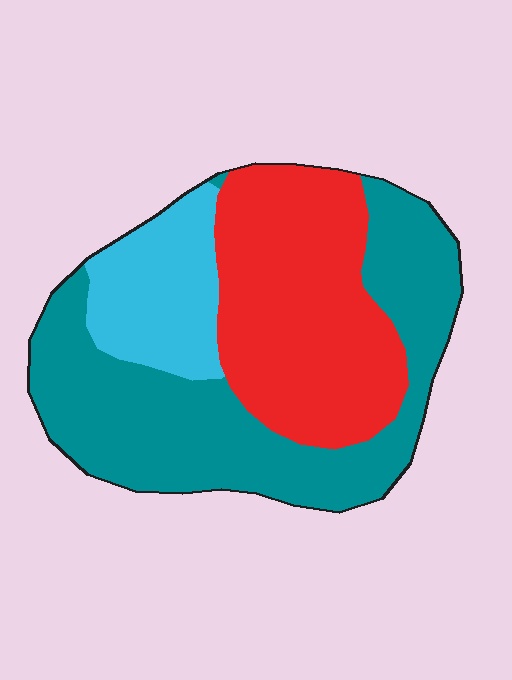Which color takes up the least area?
Cyan, at roughly 15%.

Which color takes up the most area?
Teal, at roughly 45%.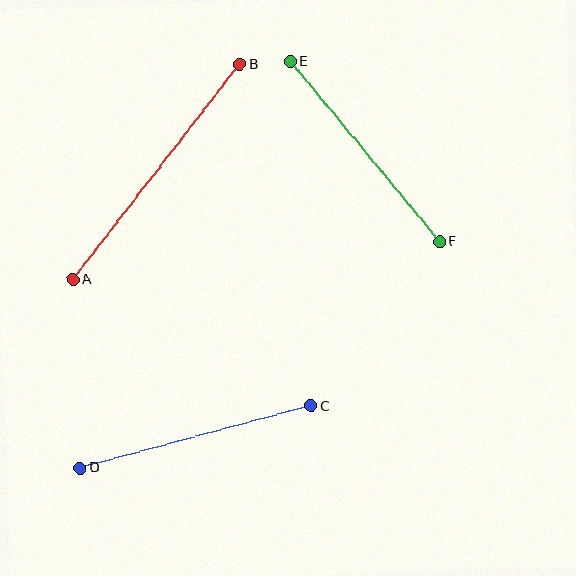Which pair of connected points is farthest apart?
Points A and B are farthest apart.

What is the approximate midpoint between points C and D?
The midpoint is at approximately (196, 437) pixels.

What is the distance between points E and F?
The distance is approximately 234 pixels.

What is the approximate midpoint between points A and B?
The midpoint is at approximately (156, 172) pixels.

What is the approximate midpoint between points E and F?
The midpoint is at approximately (365, 151) pixels.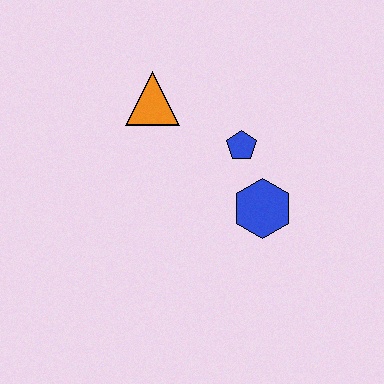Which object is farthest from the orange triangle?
The blue hexagon is farthest from the orange triangle.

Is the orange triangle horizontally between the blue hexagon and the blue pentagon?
No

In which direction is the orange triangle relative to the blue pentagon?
The orange triangle is to the left of the blue pentagon.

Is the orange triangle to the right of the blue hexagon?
No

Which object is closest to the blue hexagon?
The blue pentagon is closest to the blue hexagon.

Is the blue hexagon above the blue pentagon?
No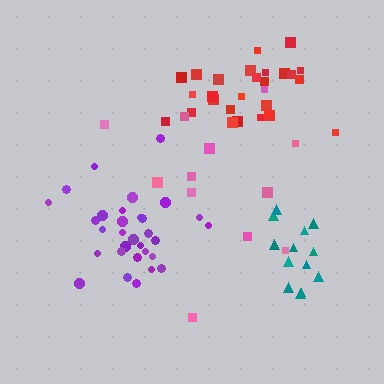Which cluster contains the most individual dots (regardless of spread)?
Purple (31).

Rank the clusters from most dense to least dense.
teal, purple, red, pink.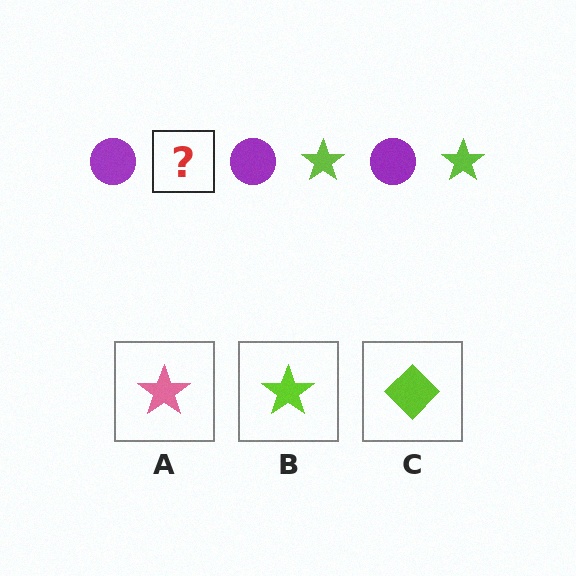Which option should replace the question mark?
Option B.